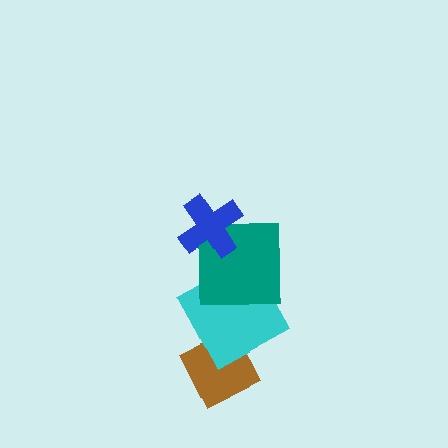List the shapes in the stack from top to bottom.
From top to bottom: the blue cross, the teal square, the cyan square, the brown diamond.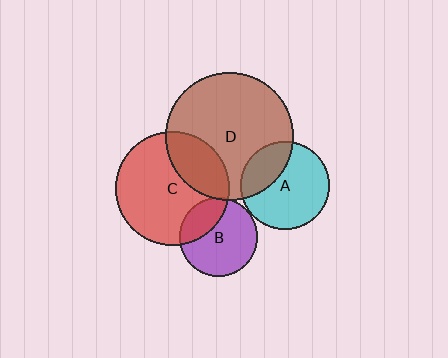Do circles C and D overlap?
Yes.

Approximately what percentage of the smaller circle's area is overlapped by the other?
Approximately 30%.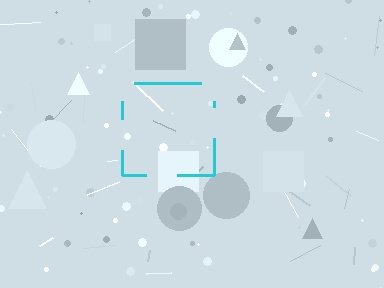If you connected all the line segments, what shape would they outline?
They would outline a square.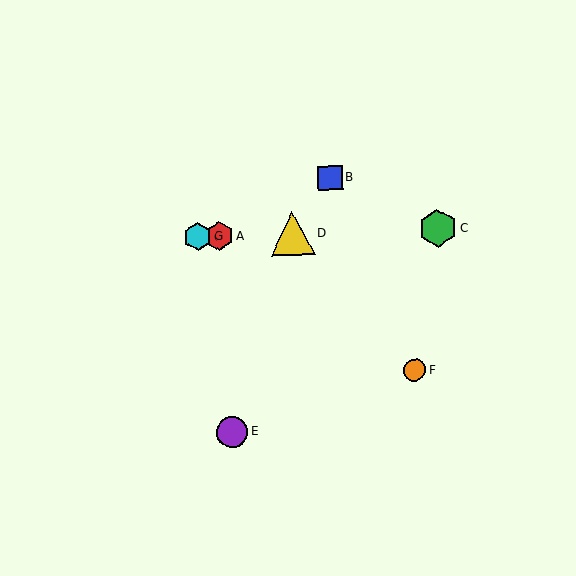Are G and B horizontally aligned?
No, G is at y≈237 and B is at y≈178.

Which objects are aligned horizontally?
Objects A, C, D, G are aligned horizontally.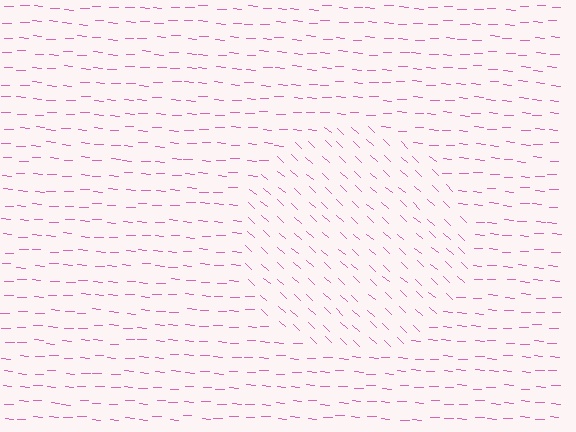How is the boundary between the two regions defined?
The boundary is defined purely by a change in line orientation (approximately 39 degrees difference). All lines are the same color and thickness.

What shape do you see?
I see a circle.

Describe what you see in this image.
The image is filled with small pink line segments. A circle region in the image has lines oriented differently from the surrounding lines, creating a visible texture boundary.